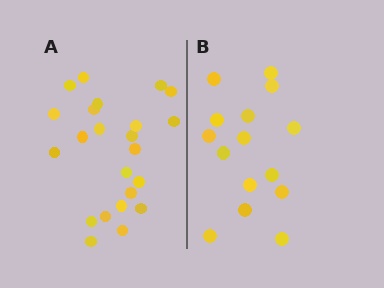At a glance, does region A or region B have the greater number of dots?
Region A (the left region) has more dots.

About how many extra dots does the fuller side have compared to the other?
Region A has roughly 8 or so more dots than region B.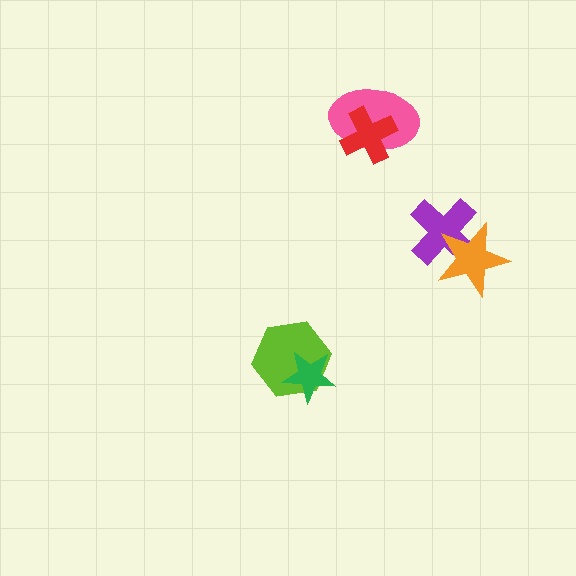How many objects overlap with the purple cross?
1 object overlaps with the purple cross.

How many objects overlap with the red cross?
1 object overlaps with the red cross.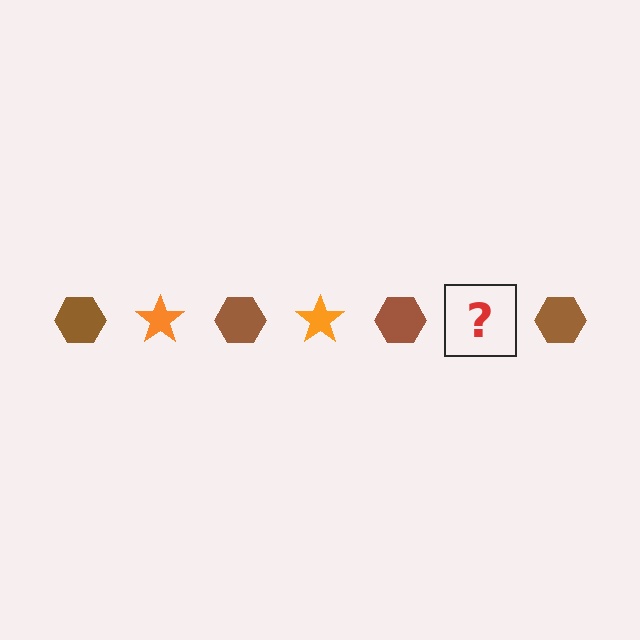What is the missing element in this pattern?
The missing element is an orange star.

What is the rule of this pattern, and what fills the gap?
The rule is that the pattern alternates between brown hexagon and orange star. The gap should be filled with an orange star.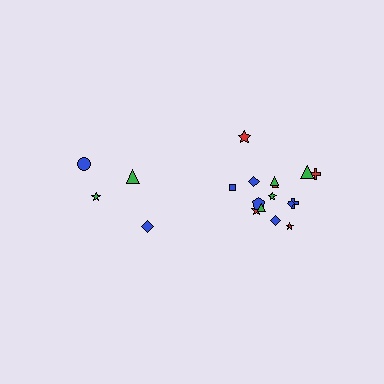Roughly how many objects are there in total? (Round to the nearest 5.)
Roughly 20 objects in total.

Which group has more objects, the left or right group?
The right group.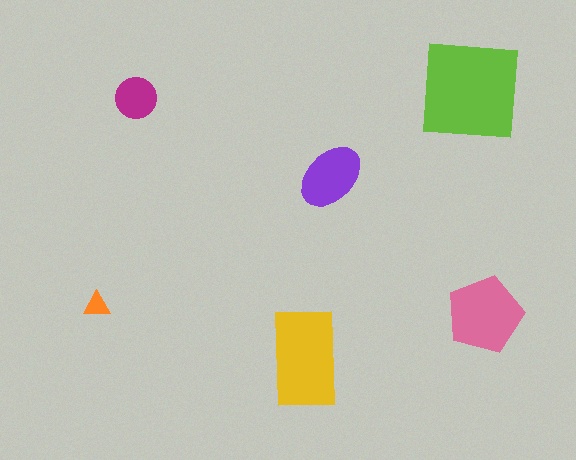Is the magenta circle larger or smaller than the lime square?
Smaller.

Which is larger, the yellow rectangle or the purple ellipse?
The yellow rectangle.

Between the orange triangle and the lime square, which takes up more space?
The lime square.